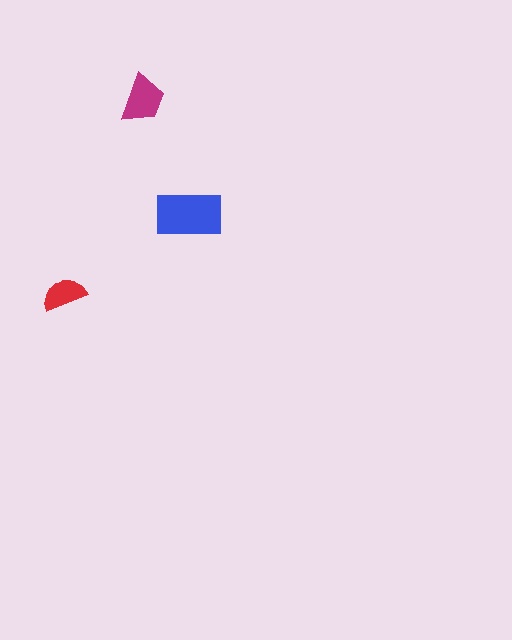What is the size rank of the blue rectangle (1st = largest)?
1st.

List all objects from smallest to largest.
The red semicircle, the magenta trapezoid, the blue rectangle.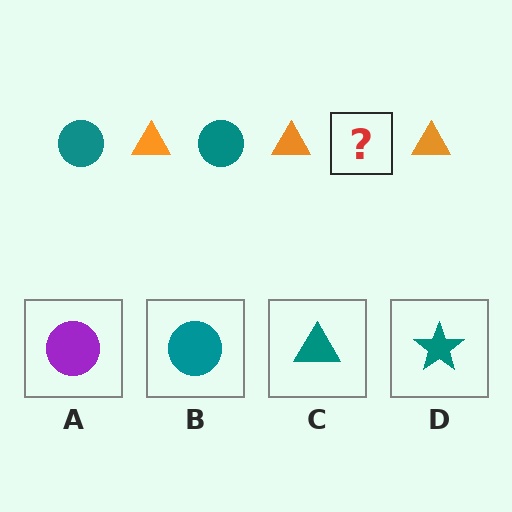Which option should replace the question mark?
Option B.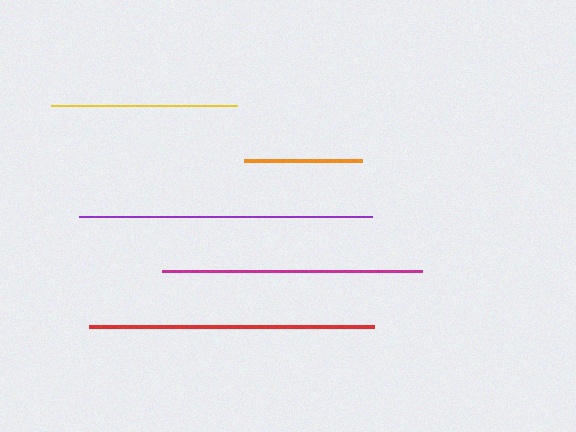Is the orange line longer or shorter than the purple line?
The purple line is longer than the orange line.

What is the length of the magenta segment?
The magenta segment is approximately 260 pixels long.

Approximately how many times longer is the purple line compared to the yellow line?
The purple line is approximately 1.6 times the length of the yellow line.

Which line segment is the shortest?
The orange line is the shortest at approximately 118 pixels.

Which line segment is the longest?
The purple line is the longest at approximately 293 pixels.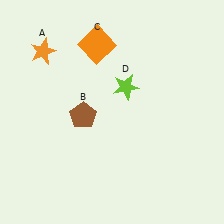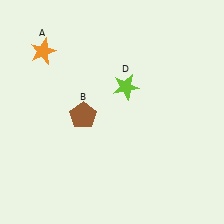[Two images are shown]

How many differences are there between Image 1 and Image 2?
There is 1 difference between the two images.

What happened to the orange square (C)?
The orange square (C) was removed in Image 2. It was in the top-left area of Image 1.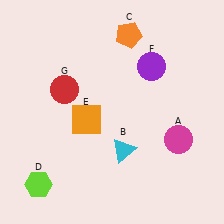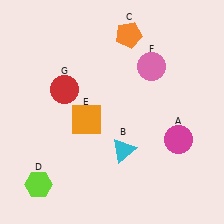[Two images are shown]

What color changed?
The circle (F) changed from purple in Image 1 to pink in Image 2.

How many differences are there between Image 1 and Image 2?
There is 1 difference between the two images.